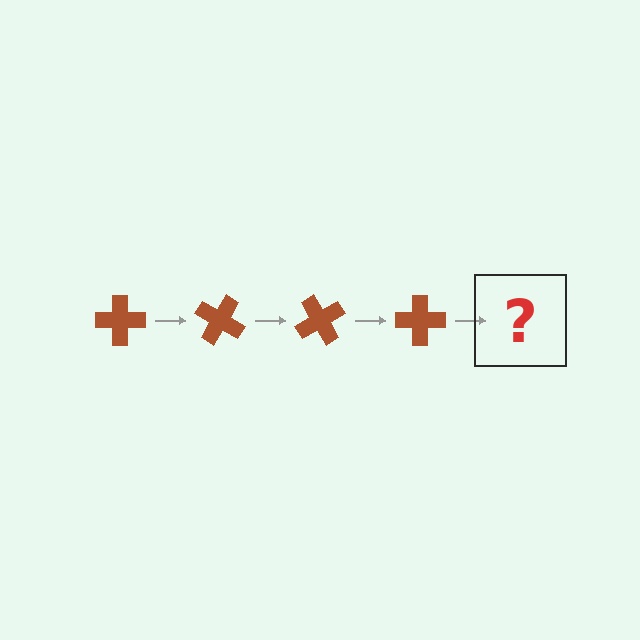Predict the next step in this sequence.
The next step is a brown cross rotated 120 degrees.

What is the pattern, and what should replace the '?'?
The pattern is that the cross rotates 30 degrees each step. The '?' should be a brown cross rotated 120 degrees.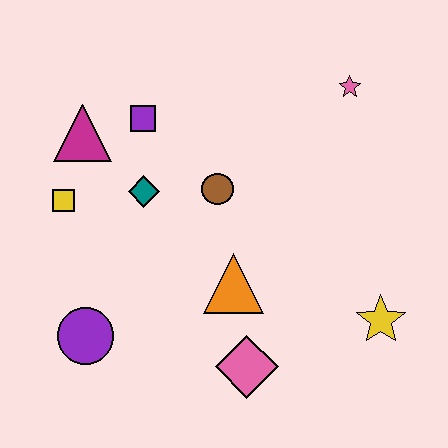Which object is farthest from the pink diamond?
The pink star is farthest from the pink diamond.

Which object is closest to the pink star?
The brown circle is closest to the pink star.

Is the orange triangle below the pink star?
Yes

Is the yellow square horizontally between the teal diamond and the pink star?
No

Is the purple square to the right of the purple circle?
Yes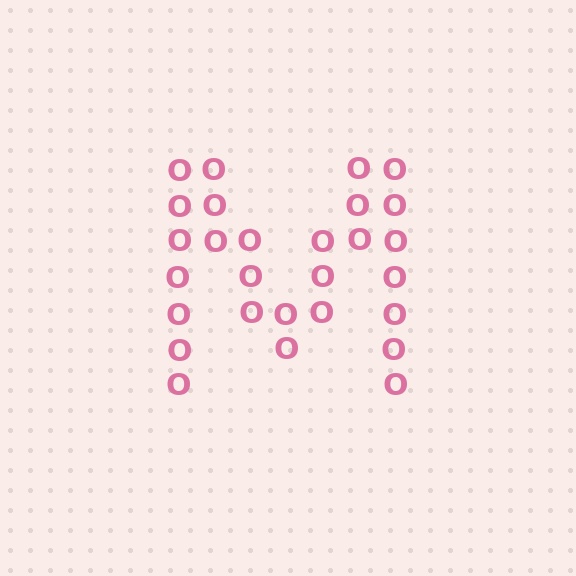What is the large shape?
The large shape is the letter M.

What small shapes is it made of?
It is made of small letter O's.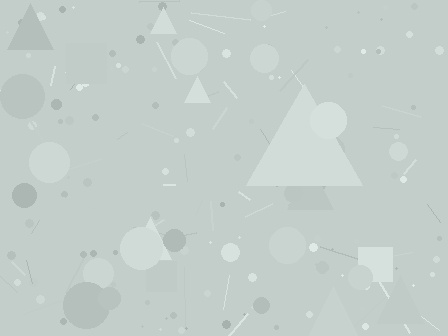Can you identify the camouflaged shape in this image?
The camouflaged shape is a triangle.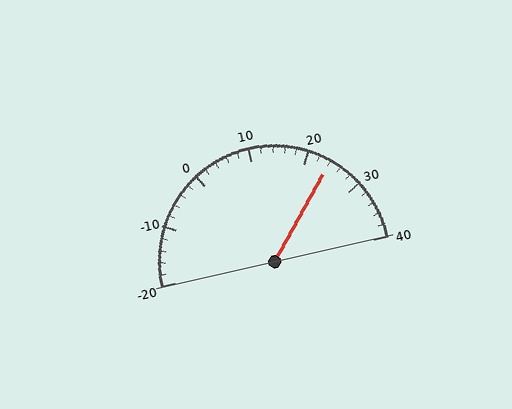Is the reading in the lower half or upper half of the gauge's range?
The reading is in the upper half of the range (-20 to 40).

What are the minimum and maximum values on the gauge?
The gauge ranges from -20 to 40.